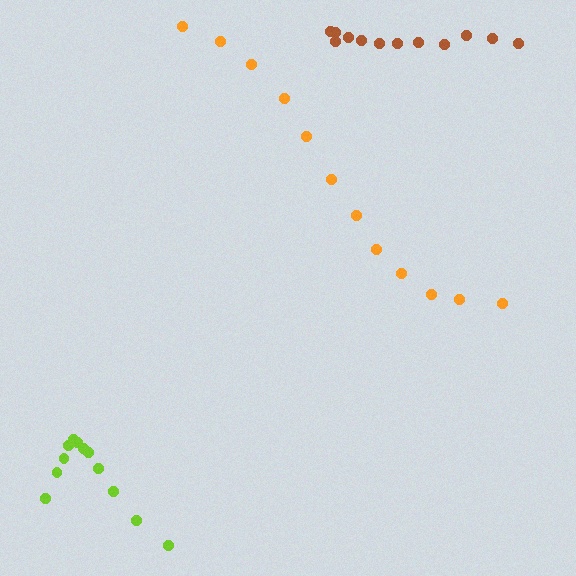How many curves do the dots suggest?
There are 3 distinct paths.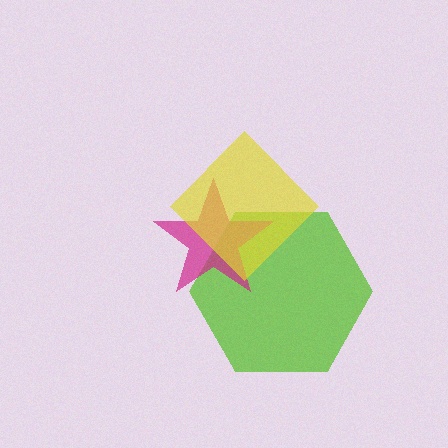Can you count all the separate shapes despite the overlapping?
Yes, there are 3 separate shapes.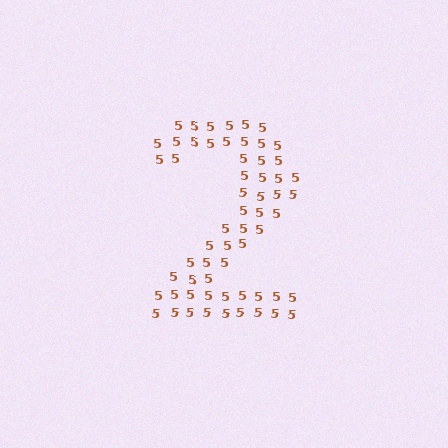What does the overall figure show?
The overall figure shows the digit 2.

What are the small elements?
The small elements are digit 5's.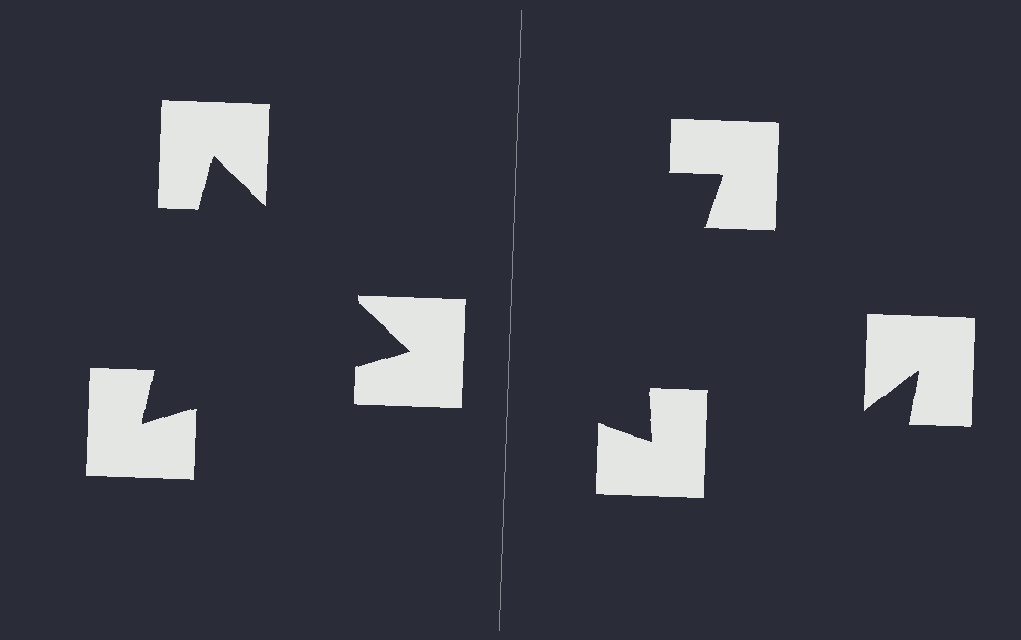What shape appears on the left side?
An illusory triangle.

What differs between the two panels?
The notched squares are positioned identically on both sides; only the wedge orientations differ. On the left they align to a triangle; on the right they are misaligned.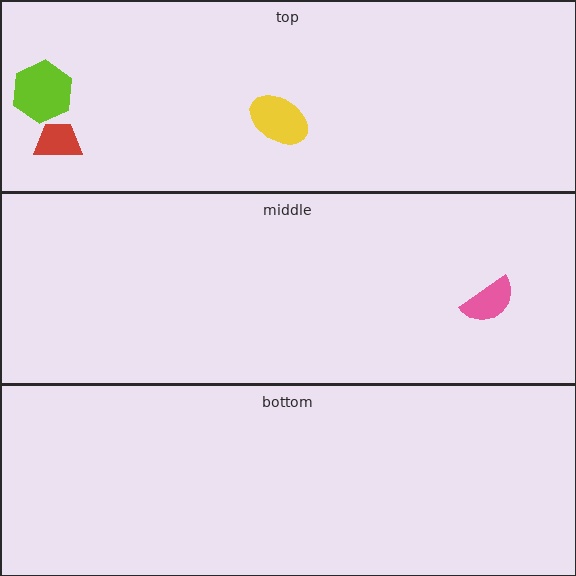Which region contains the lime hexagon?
The top region.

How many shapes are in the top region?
3.